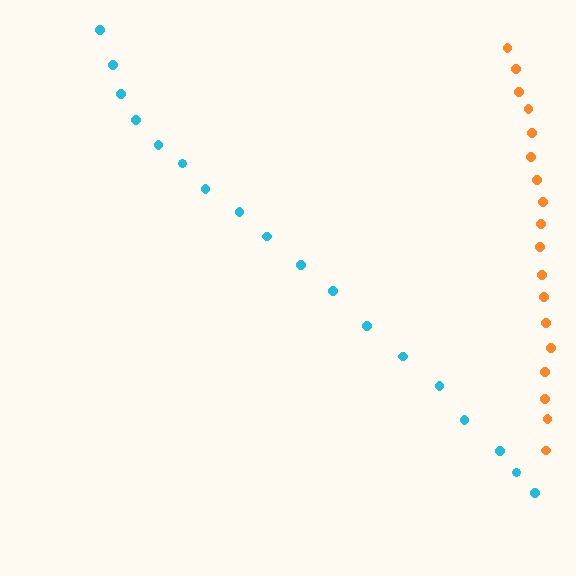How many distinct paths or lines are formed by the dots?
There are 2 distinct paths.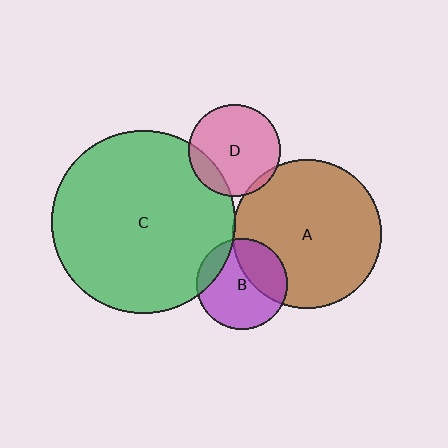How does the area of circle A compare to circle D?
Approximately 2.6 times.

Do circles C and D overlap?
Yes.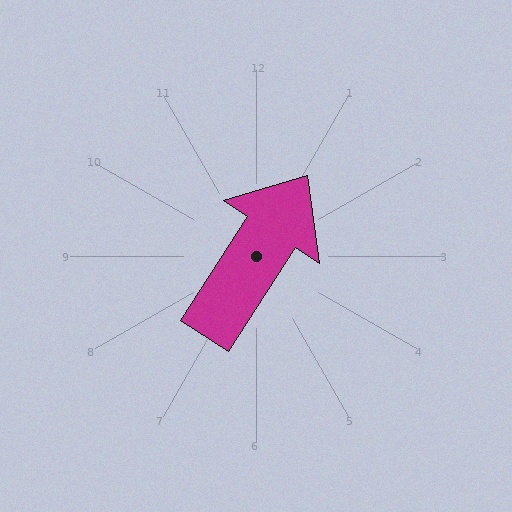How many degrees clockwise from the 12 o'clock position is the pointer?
Approximately 33 degrees.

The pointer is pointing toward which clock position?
Roughly 1 o'clock.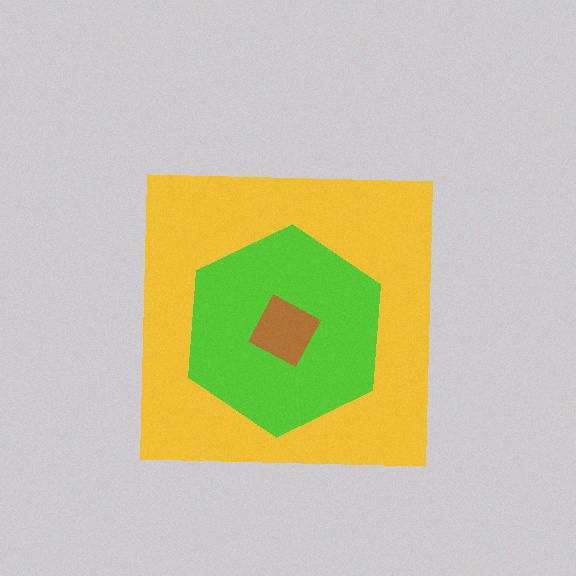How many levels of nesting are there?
3.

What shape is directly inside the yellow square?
The lime hexagon.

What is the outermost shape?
The yellow square.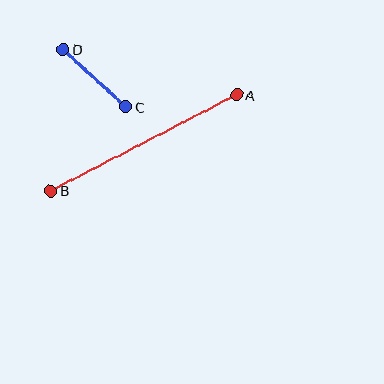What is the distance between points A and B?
The distance is approximately 209 pixels.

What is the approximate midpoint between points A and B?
The midpoint is at approximately (144, 143) pixels.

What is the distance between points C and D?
The distance is approximately 85 pixels.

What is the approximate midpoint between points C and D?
The midpoint is at approximately (94, 78) pixels.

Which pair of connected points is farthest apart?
Points A and B are farthest apart.